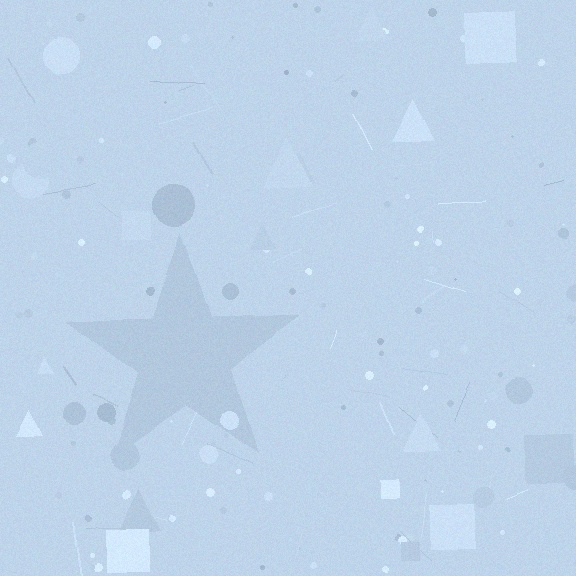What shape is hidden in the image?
A star is hidden in the image.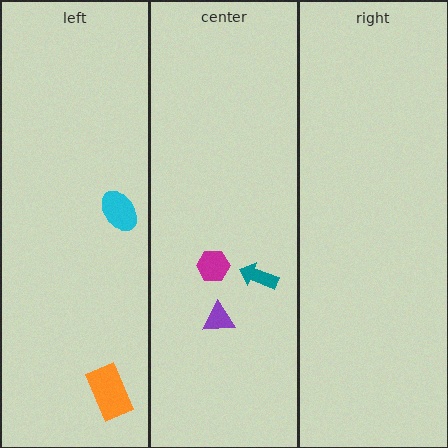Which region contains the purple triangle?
The center region.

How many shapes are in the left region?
2.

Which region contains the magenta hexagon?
The center region.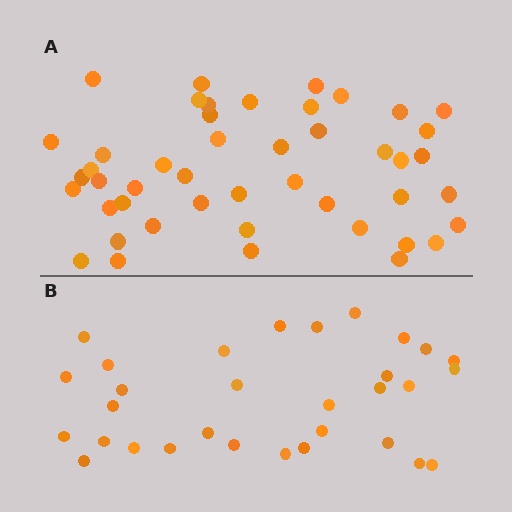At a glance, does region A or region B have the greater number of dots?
Region A (the top region) has more dots.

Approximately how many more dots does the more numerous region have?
Region A has approximately 15 more dots than region B.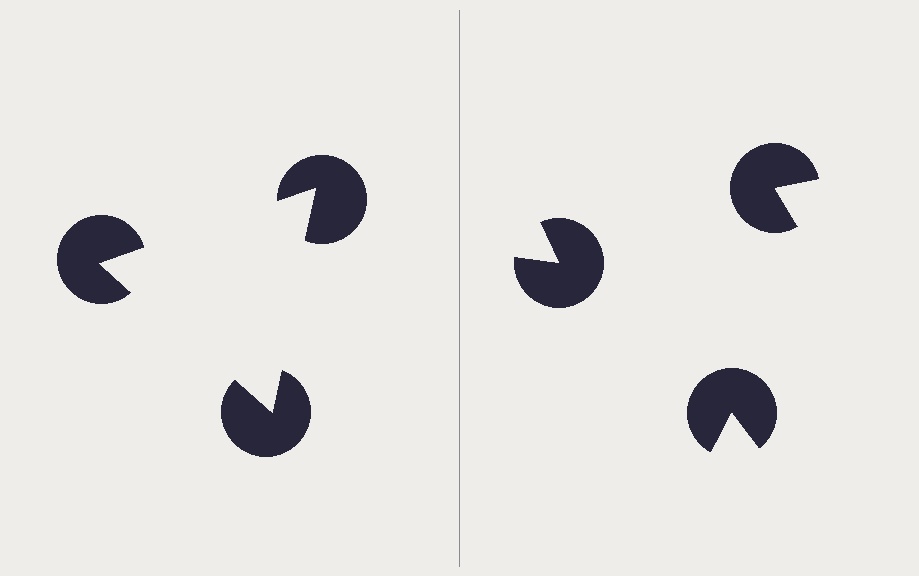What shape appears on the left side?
An illusory triangle.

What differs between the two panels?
The pac-man discs are positioned identically on both sides; only the wedge orientations differ. On the left they align to a triangle; on the right they are misaligned.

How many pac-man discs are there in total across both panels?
6 — 3 on each side.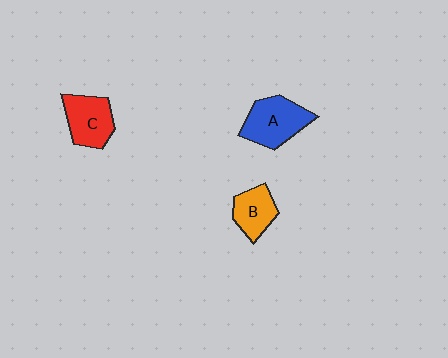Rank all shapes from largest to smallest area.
From largest to smallest: A (blue), C (red), B (orange).